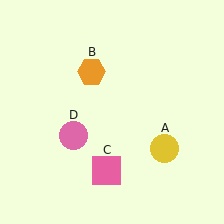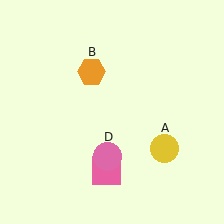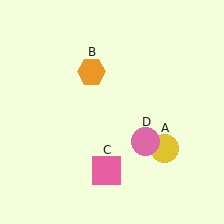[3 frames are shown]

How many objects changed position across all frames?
1 object changed position: pink circle (object D).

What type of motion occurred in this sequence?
The pink circle (object D) rotated counterclockwise around the center of the scene.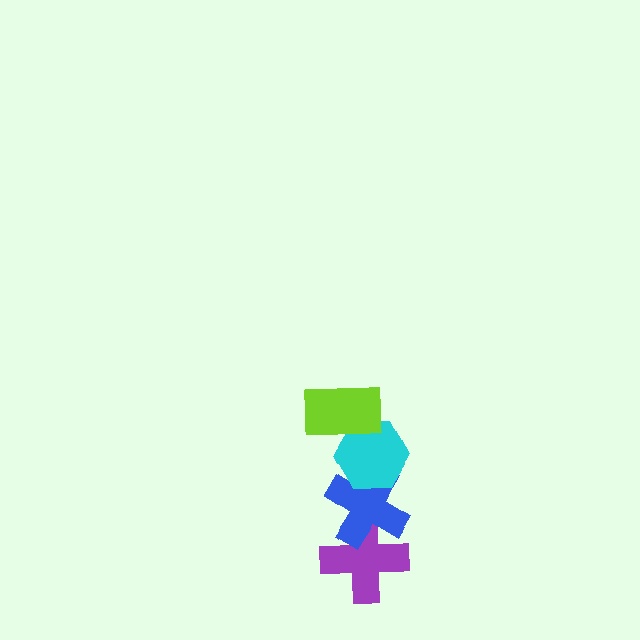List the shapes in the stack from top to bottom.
From top to bottom: the lime rectangle, the cyan hexagon, the blue cross, the purple cross.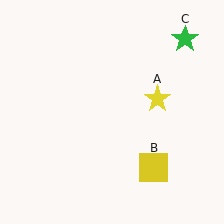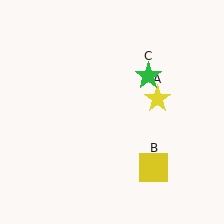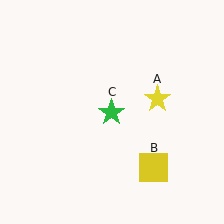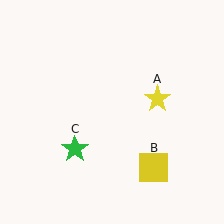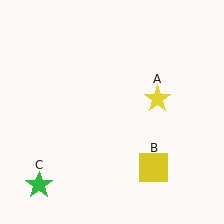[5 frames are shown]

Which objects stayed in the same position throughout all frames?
Yellow star (object A) and yellow square (object B) remained stationary.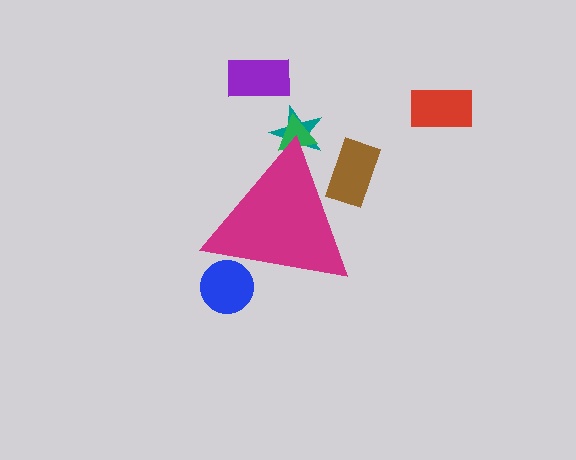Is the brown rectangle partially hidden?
Yes, the brown rectangle is partially hidden behind the magenta triangle.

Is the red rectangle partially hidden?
No, the red rectangle is fully visible.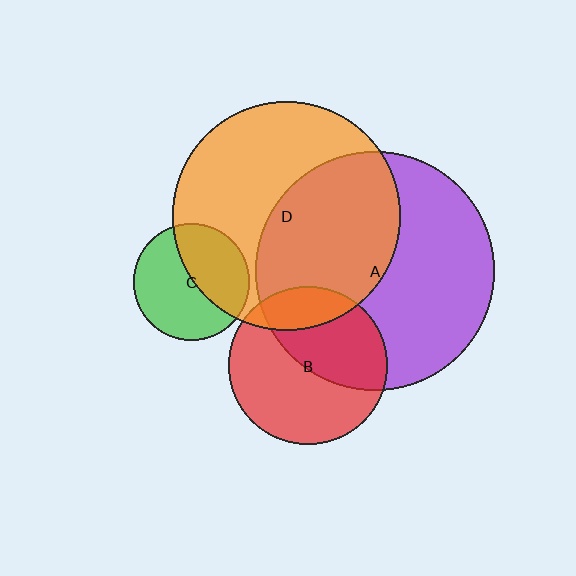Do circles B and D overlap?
Yes.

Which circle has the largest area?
Circle A (purple).